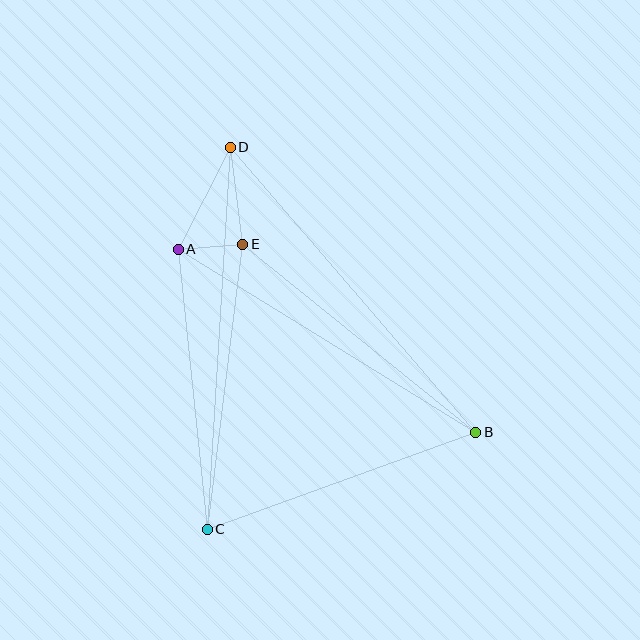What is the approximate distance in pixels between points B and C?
The distance between B and C is approximately 285 pixels.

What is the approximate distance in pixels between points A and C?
The distance between A and C is approximately 281 pixels.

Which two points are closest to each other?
Points A and E are closest to each other.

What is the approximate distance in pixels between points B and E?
The distance between B and E is approximately 299 pixels.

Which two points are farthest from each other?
Points C and D are farthest from each other.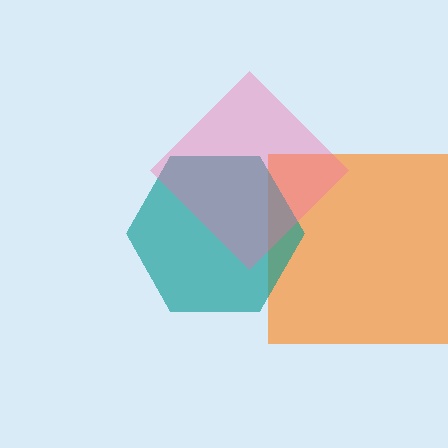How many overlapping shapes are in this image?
There are 3 overlapping shapes in the image.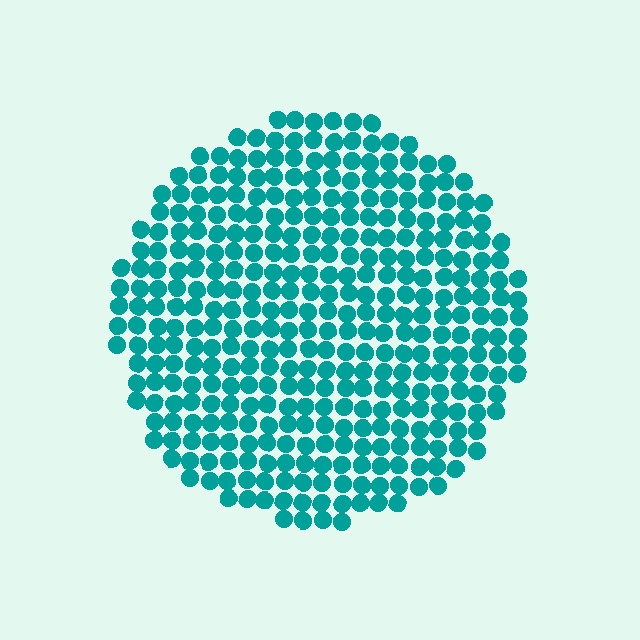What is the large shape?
The large shape is a circle.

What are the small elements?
The small elements are circles.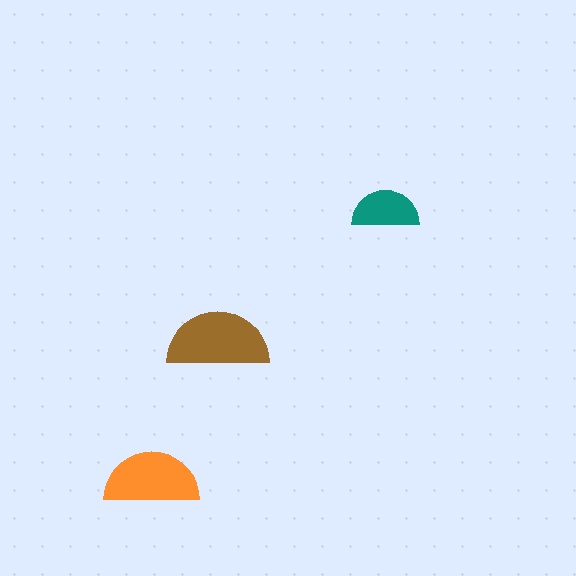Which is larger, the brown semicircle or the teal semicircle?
The brown one.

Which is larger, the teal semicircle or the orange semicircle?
The orange one.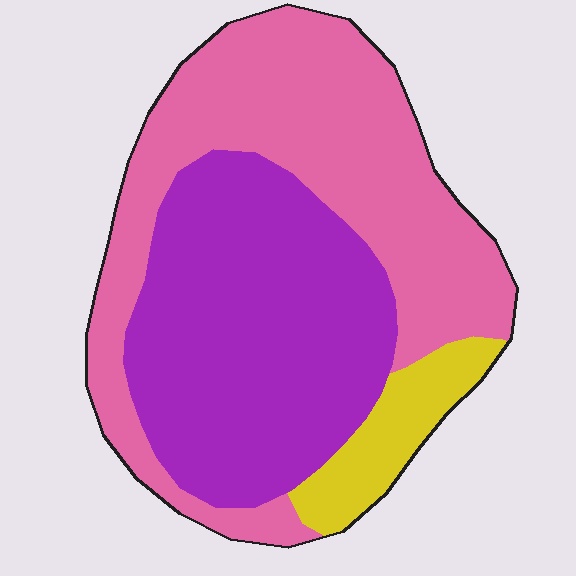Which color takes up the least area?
Yellow, at roughly 10%.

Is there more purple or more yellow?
Purple.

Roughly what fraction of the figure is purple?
Purple takes up between a third and a half of the figure.